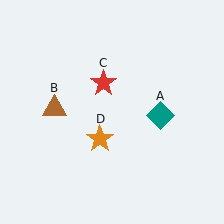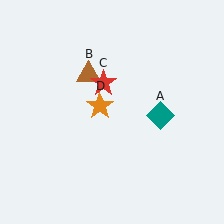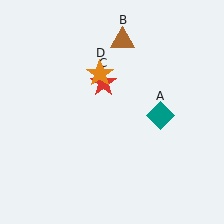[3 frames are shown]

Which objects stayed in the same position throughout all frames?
Teal diamond (object A) and red star (object C) remained stationary.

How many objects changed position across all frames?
2 objects changed position: brown triangle (object B), orange star (object D).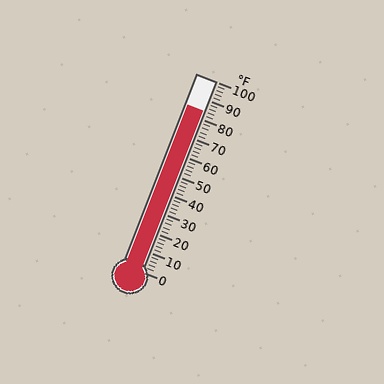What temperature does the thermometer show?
The thermometer shows approximately 84°F.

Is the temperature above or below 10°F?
The temperature is above 10°F.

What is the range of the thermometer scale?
The thermometer scale ranges from 0°F to 100°F.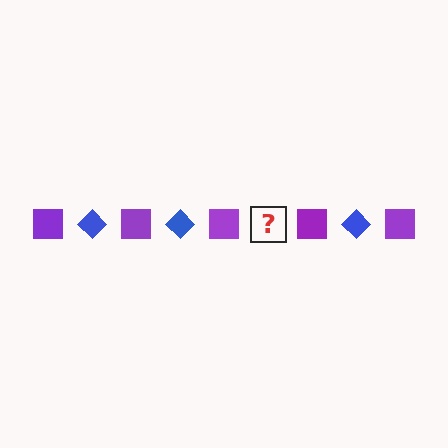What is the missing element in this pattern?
The missing element is a blue diamond.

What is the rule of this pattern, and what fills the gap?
The rule is that the pattern alternates between purple square and blue diamond. The gap should be filled with a blue diamond.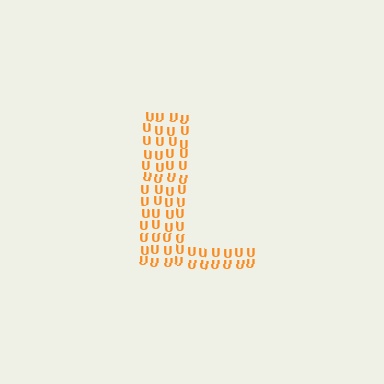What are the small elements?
The small elements are letter U's.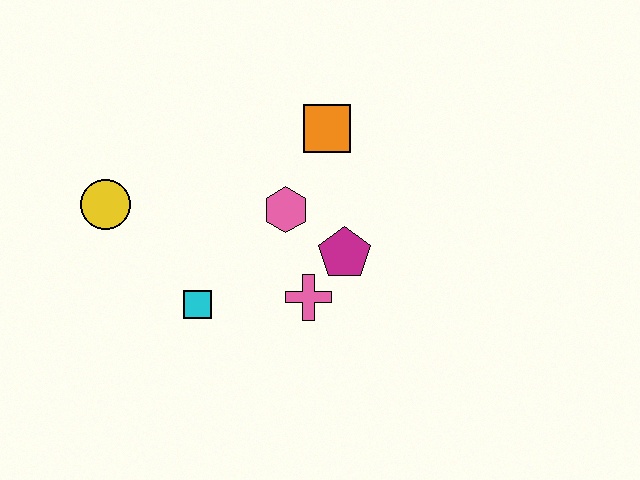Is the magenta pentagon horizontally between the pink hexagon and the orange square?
No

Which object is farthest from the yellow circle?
The magenta pentagon is farthest from the yellow circle.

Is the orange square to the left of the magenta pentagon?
Yes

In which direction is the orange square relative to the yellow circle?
The orange square is to the right of the yellow circle.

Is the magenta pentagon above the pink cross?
Yes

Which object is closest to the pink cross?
The magenta pentagon is closest to the pink cross.